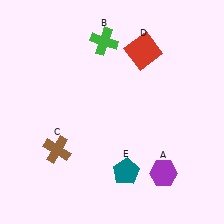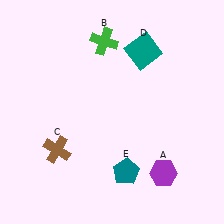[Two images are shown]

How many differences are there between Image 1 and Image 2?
There is 1 difference between the two images.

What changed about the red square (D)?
In Image 1, D is red. In Image 2, it changed to teal.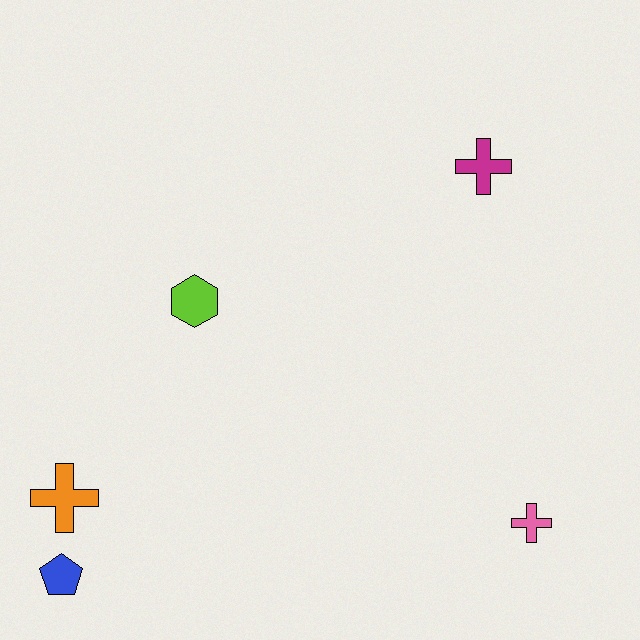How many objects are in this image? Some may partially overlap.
There are 5 objects.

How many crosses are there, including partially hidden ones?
There are 3 crosses.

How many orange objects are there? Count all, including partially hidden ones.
There is 1 orange object.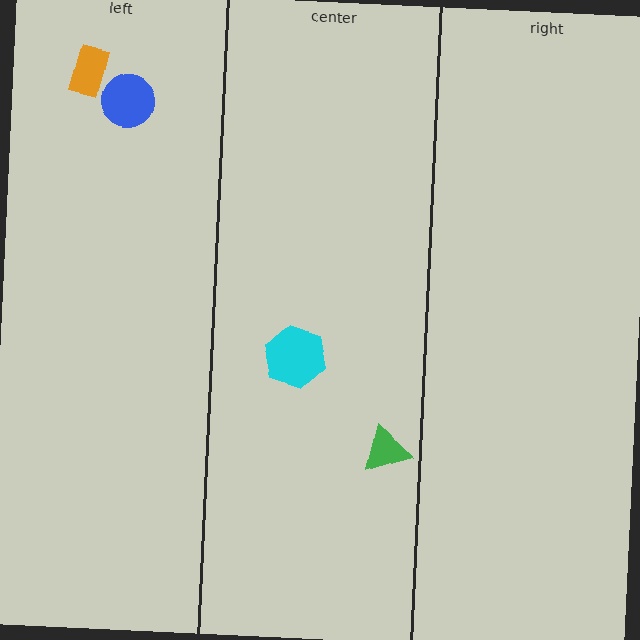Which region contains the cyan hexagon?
The center region.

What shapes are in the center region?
The cyan hexagon, the green triangle.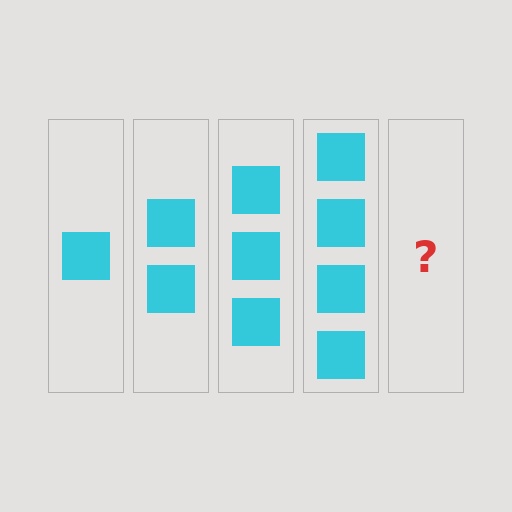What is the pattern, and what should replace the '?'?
The pattern is that each step adds one more square. The '?' should be 5 squares.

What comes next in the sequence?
The next element should be 5 squares.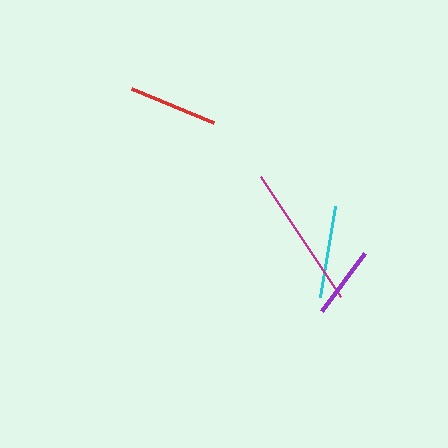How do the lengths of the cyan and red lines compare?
The cyan and red lines are approximately the same length.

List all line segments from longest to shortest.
From longest to shortest: magenta, cyan, red, purple.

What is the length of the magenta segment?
The magenta segment is approximately 145 pixels long.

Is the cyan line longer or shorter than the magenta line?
The magenta line is longer than the cyan line.